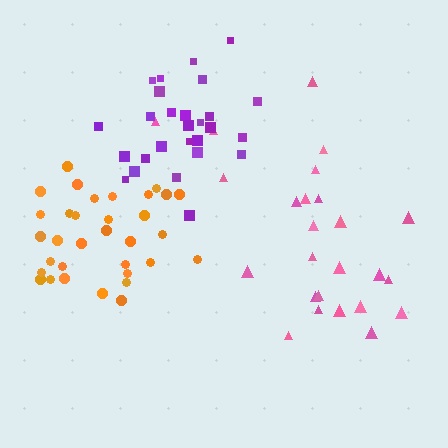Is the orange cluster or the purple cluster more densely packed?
Orange.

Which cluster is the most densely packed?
Orange.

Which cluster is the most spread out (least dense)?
Pink.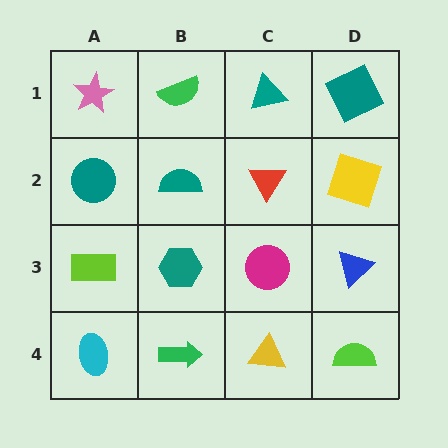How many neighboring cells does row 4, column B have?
3.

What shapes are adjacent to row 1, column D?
A yellow square (row 2, column D), a teal triangle (row 1, column C).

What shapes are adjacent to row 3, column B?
A teal semicircle (row 2, column B), a green arrow (row 4, column B), a lime rectangle (row 3, column A), a magenta circle (row 3, column C).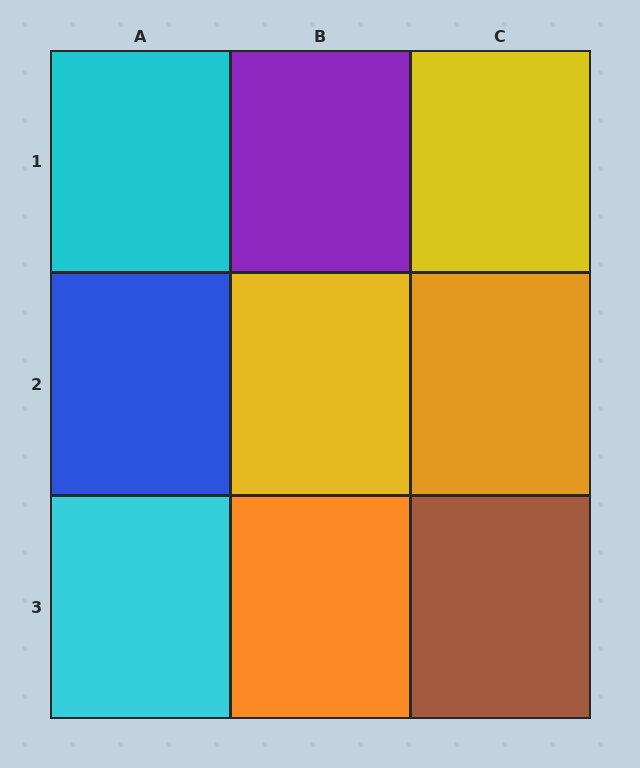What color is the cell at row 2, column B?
Yellow.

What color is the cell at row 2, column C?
Orange.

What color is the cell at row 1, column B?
Purple.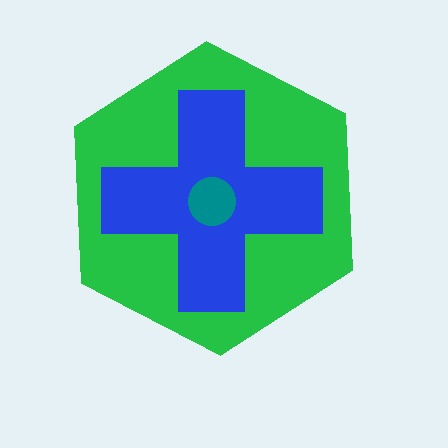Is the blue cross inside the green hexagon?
Yes.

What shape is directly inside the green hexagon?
The blue cross.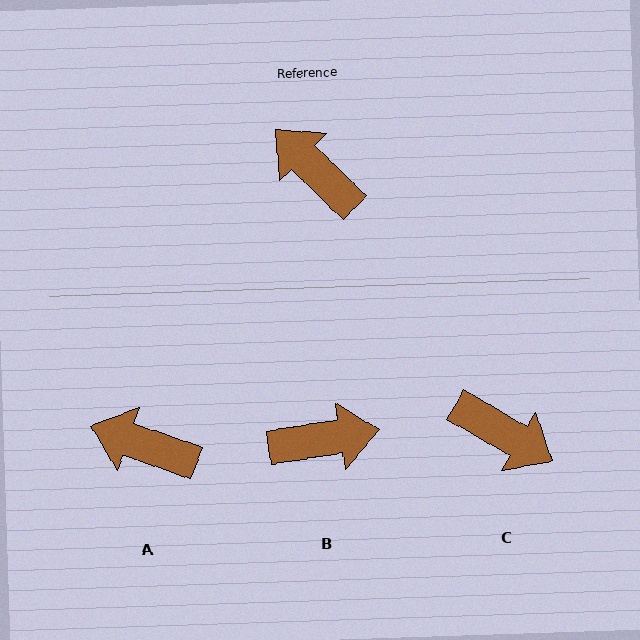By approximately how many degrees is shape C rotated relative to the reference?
Approximately 166 degrees clockwise.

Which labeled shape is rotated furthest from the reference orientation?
C, about 166 degrees away.